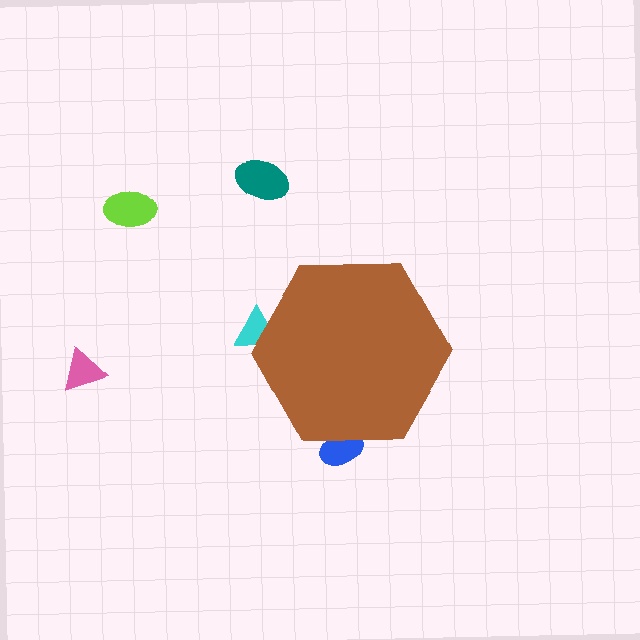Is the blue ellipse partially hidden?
Yes, the blue ellipse is partially hidden behind the brown hexagon.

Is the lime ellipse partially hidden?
No, the lime ellipse is fully visible.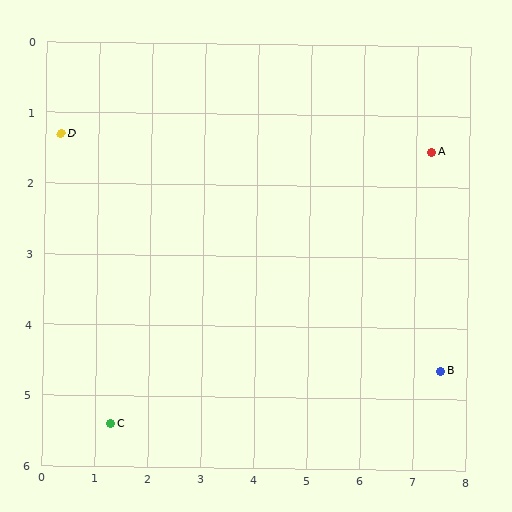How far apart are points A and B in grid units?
Points A and B are about 3.1 grid units apart.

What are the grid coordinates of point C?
Point C is at approximately (1.3, 5.4).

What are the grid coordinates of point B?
Point B is at approximately (7.5, 4.6).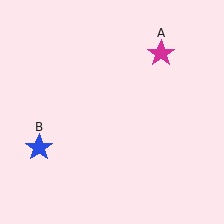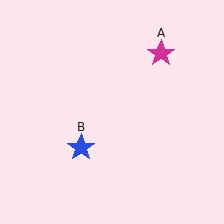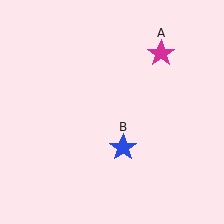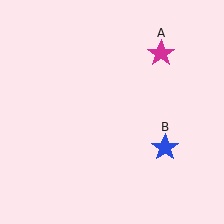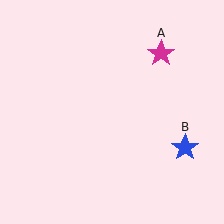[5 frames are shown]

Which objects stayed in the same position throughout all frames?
Magenta star (object A) remained stationary.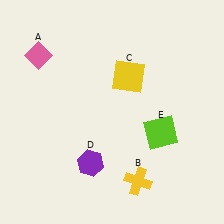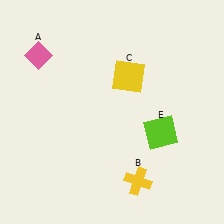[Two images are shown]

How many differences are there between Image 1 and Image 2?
There is 1 difference between the two images.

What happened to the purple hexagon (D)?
The purple hexagon (D) was removed in Image 2. It was in the bottom-left area of Image 1.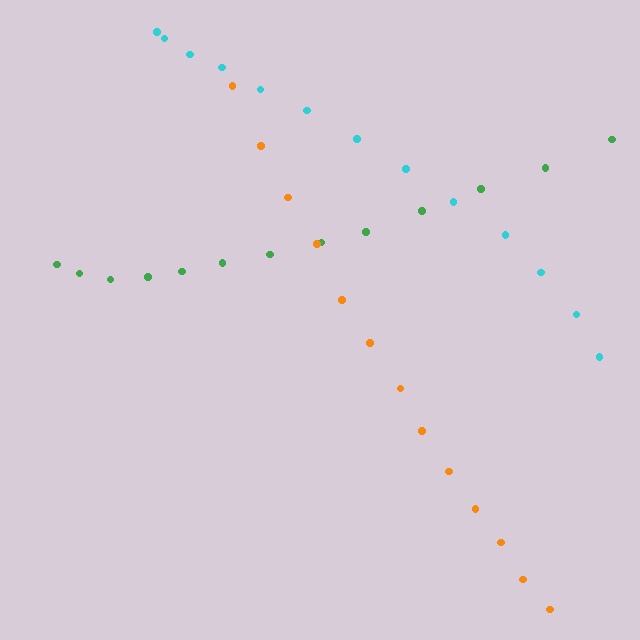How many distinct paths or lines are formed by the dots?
There are 3 distinct paths.